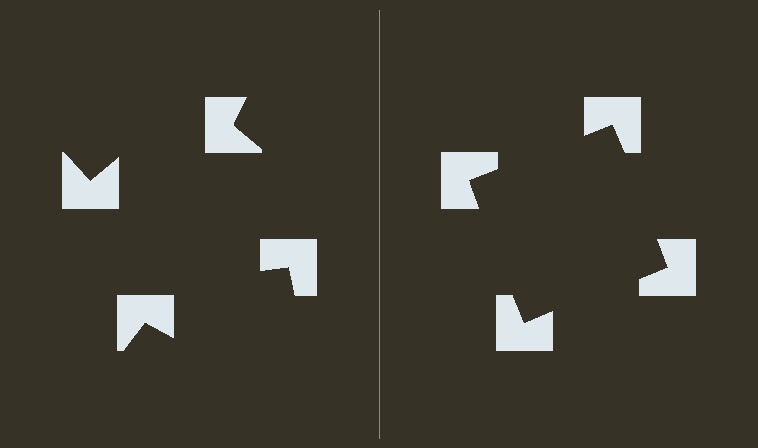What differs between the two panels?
The notched squares are positioned identically on both sides; only the wedge orientations differ. On the right they align to a square; on the left they are misaligned.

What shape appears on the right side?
An illusory square.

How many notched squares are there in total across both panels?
8 — 4 on each side.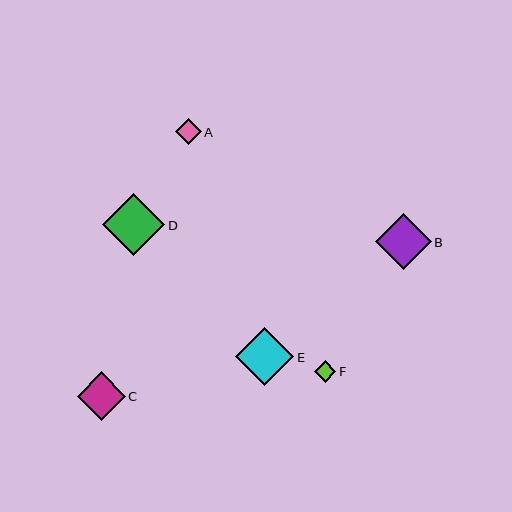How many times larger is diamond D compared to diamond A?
Diamond D is approximately 2.4 times the size of diamond A.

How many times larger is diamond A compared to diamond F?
Diamond A is approximately 1.2 times the size of diamond F.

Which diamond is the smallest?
Diamond F is the smallest with a size of approximately 22 pixels.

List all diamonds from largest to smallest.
From largest to smallest: D, E, B, C, A, F.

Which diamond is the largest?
Diamond D is the largest with a size of approximately 62 pixels.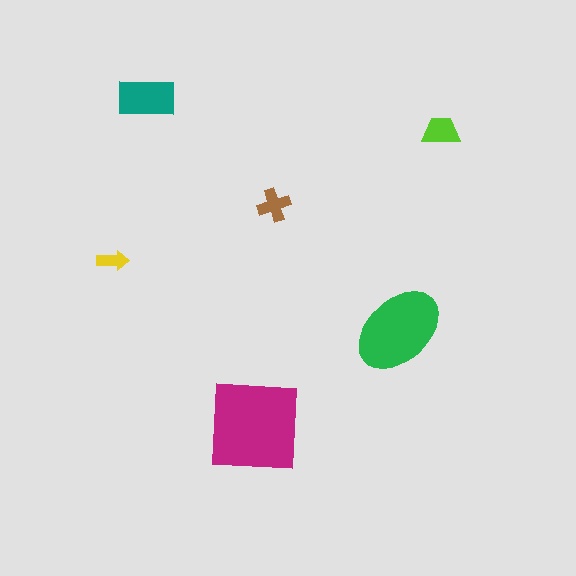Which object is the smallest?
The yellow arrow.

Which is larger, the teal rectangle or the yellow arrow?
The teal rectangle.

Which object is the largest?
The magenta square.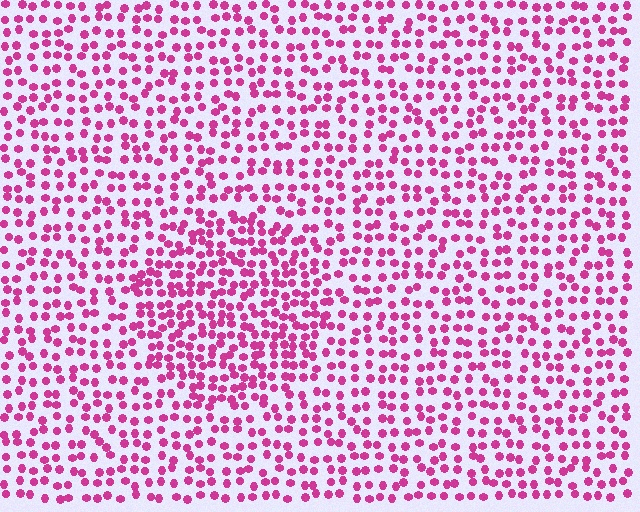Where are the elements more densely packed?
The elements are more densely packed inside the circle boundary.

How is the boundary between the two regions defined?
The boundary is defined by a change in element density (approximately 1.6x ratio). All elements are the same color, size, and shape.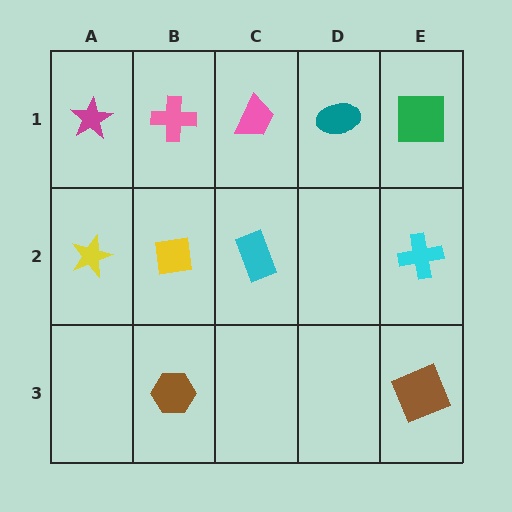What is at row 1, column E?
A green square.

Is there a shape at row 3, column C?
No, that cell is empty.